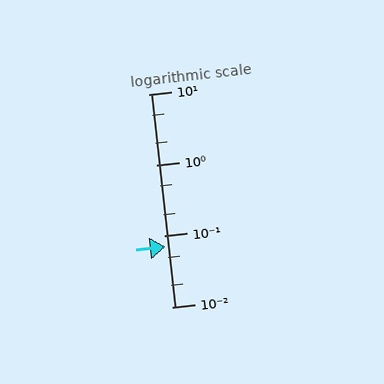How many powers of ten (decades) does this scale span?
The scale spans 3 decades, from 0.01 to 10.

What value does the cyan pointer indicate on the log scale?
The pointer indicates approximately 0.071.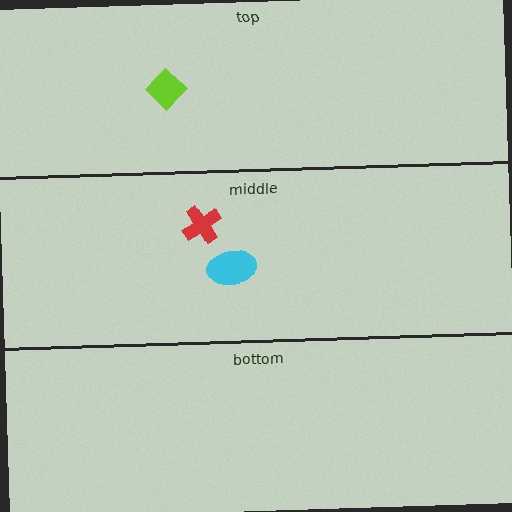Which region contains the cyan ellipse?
The middle region.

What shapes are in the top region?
The lime diamond.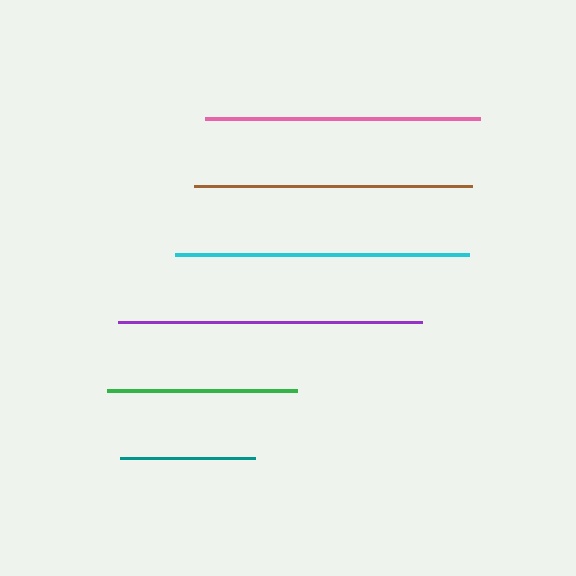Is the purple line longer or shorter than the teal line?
The purple line is longer than the teal line.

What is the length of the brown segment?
The brown segment is approximately 278 pixels long.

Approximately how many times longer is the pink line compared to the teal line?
The pink line is approximately 2.0 times the length of the teal line.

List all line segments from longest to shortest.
From longest to shortest: purple, cyan, brown, pink, green, teal.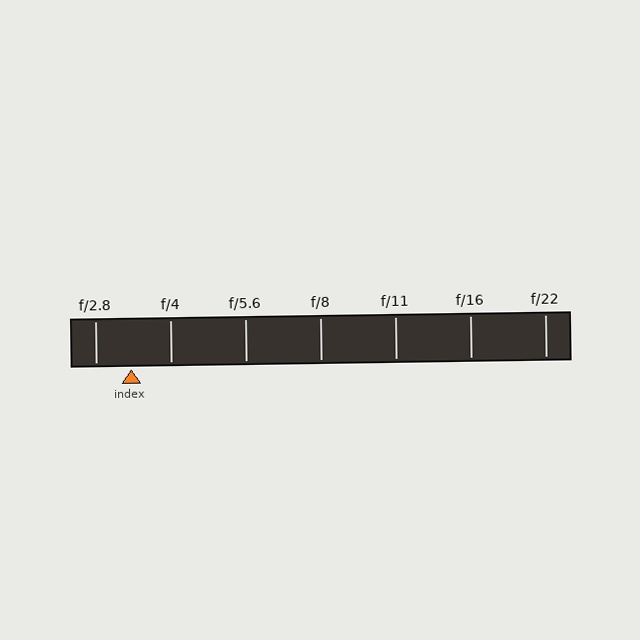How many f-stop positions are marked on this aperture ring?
There are 7 f-stop positions marked.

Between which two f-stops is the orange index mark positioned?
The index mark is between f/2.8 and f/4.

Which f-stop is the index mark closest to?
The index mark is closest to f/2.8.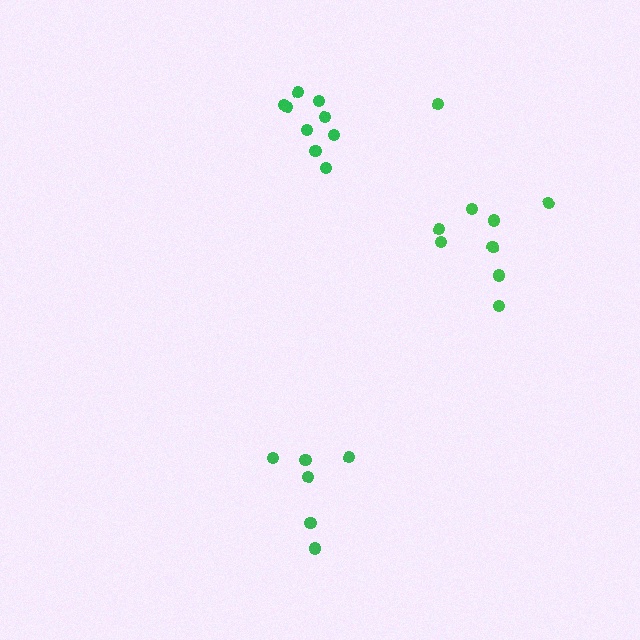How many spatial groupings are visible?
There are 3 spatial groupings.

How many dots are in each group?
Group 1: 9 dots, Group 2: 6 dots, Group 3: 9 dots (24 total).